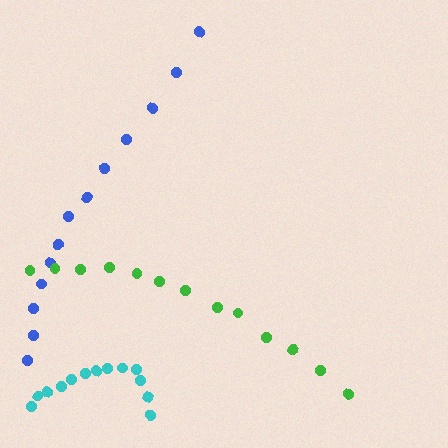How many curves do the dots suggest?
There are 3 distinct paths.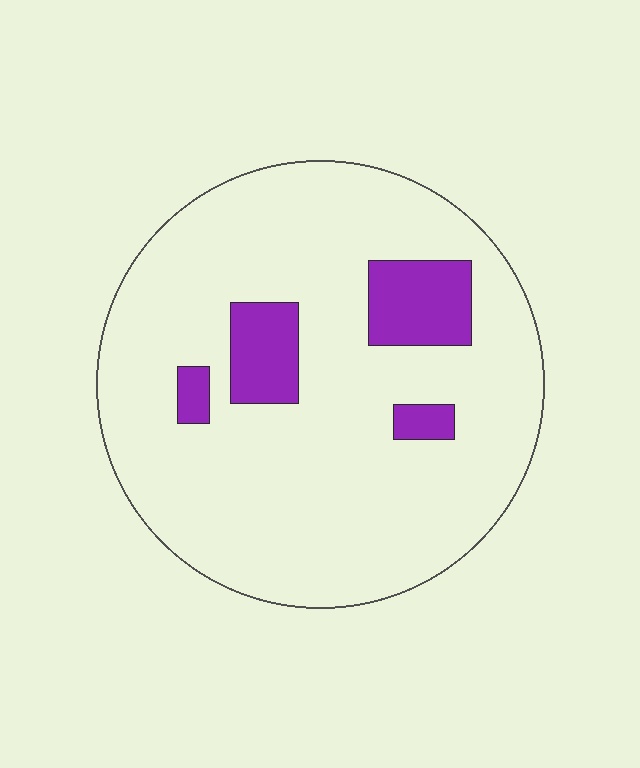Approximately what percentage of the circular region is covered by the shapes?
Approximately 15%.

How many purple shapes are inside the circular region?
4.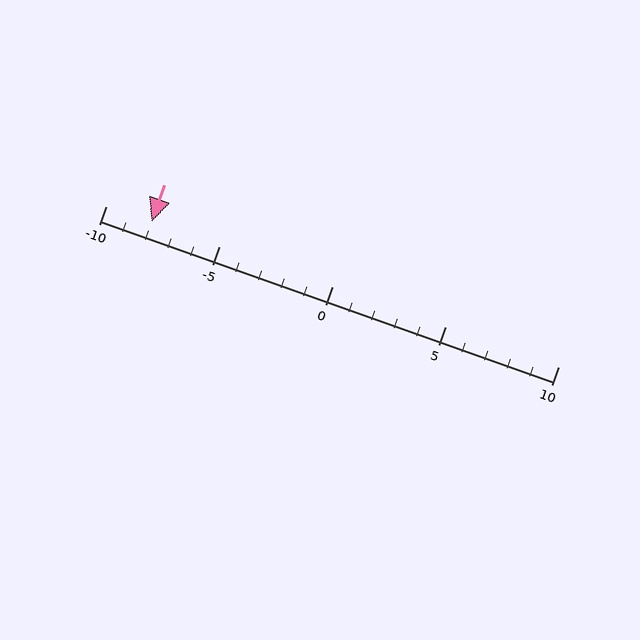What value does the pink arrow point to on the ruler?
The pink arrow points to approximately -8.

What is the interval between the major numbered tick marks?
The major tick marks are spaced 5 units apart.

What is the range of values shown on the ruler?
The ruler shows values from -10 to 10.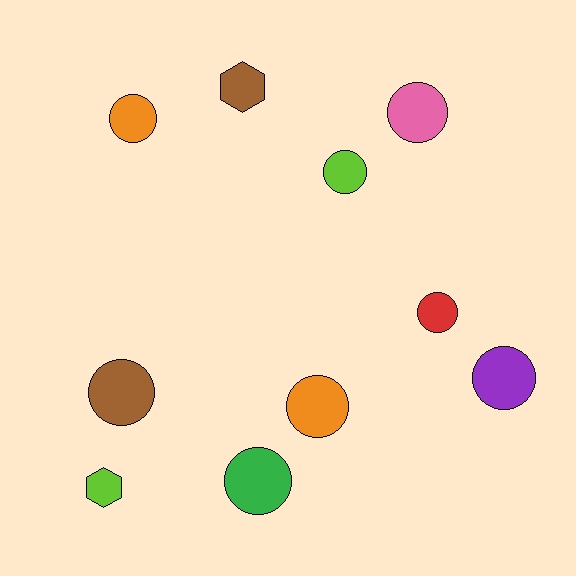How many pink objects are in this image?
There is 1 pink object.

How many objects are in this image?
There are 10 objects.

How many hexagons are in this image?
There are 2 hexagons.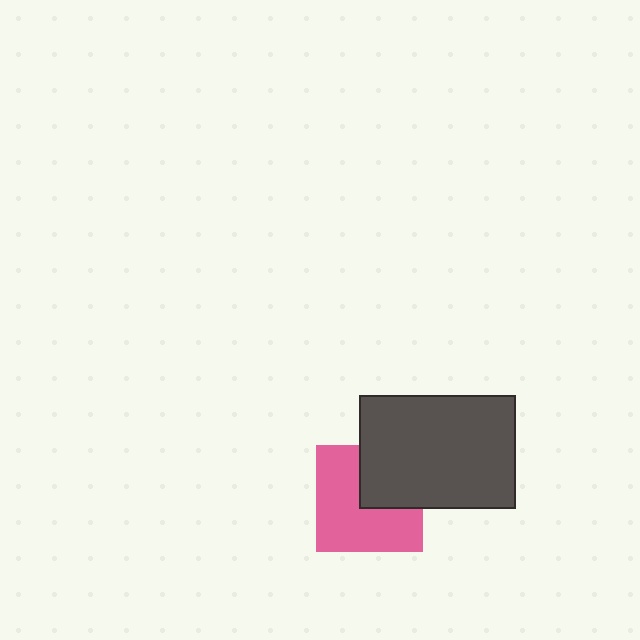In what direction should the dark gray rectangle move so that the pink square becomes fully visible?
The dark gray rectangle should move toward the upper-right. That is the shortest direction to clear the overlap and leave the pink square fully visible.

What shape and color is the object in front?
The object in front is a dark gray rectangle.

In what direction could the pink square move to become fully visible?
The pink square could move toward the lower-left. That would shift it out from behind the dark gray rectangle entirely.